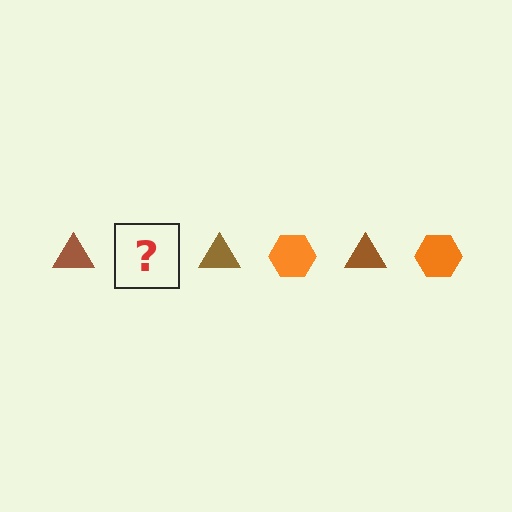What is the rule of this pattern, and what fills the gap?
The rule is that the pattern alternates between brown triangle and orange hexagon. The gap should be filled with an orange hexagon.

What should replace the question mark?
The question mark should be replaced with an orange hexagon.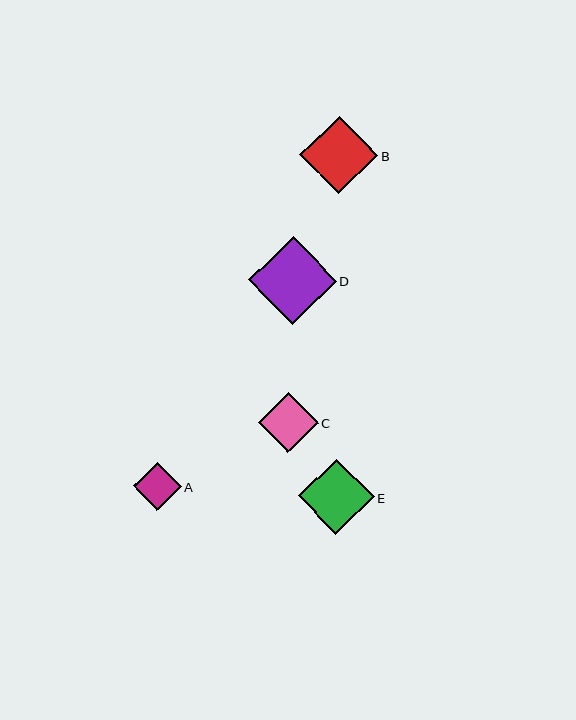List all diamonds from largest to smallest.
From largest to smallest: D, B, E, C, A.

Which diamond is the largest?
Diamond D is the largest with a size of approximately 88 pixels.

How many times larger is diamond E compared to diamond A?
Diamond E is approximately 1.6 times the size of diamond A.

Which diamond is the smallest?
Diamond A is the smallest with a size of approximately 48 pixels.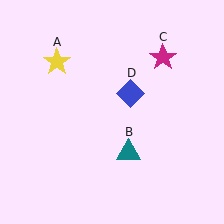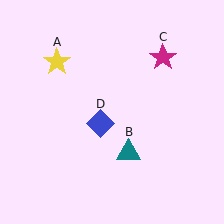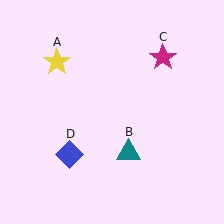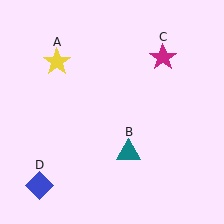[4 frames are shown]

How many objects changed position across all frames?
1 object changed position: blue diamond (object D).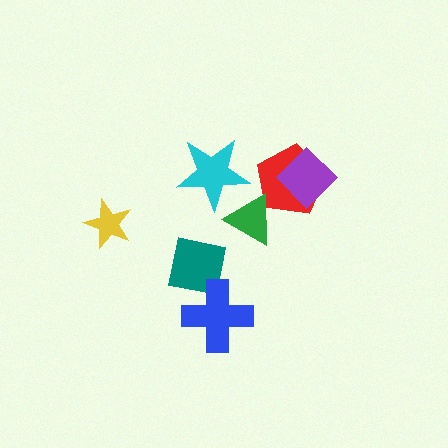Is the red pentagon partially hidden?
Yes, it is partially covered by another shape.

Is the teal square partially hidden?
Yes, it is partially covered by another shape.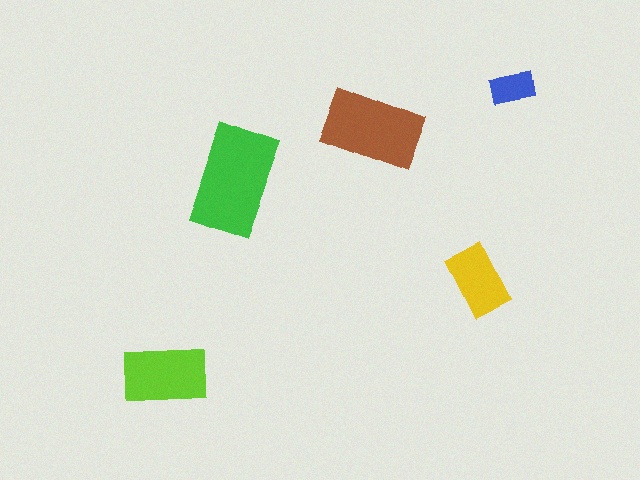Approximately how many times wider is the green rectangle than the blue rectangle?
About 2.5 times wider.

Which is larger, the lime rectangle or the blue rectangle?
The lime one.